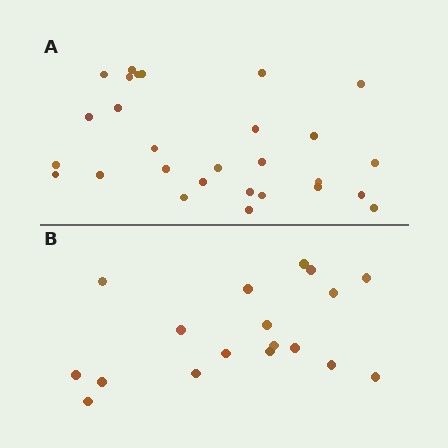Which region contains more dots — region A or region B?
Region A (the top region) has more dots.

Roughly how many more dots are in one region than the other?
Region A has roughly 10 or so more dots than region B.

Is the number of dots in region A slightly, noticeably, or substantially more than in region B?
Region A has substantially more. The ratio is roughly 1.6 to 1.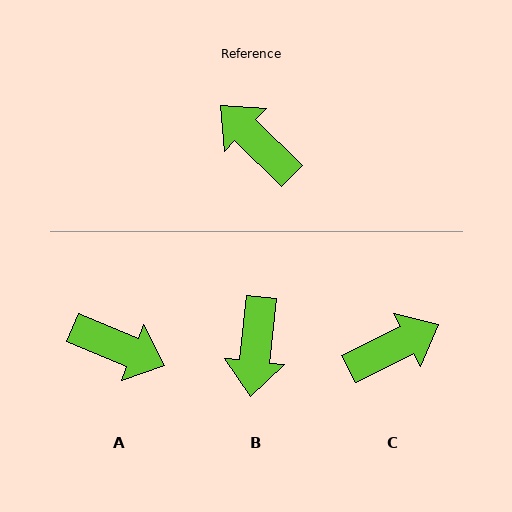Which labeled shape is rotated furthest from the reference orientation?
A, about 158 degrees away.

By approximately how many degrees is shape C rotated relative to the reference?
Approximately 109 degrees clockwise.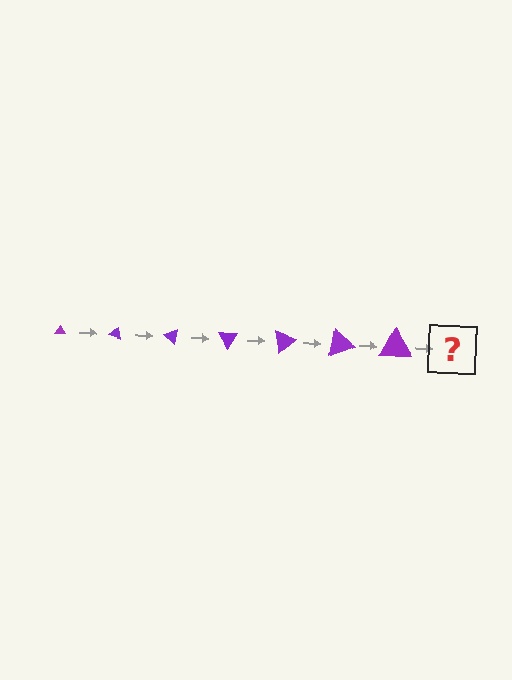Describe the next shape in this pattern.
It should be a triangle, larger than the previous one and rotated 140 degrees from the start.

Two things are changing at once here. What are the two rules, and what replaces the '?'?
The two rules are that the triangle grows larger each step and it rotates 20 degrees each step. The '?' should be a triangle, larger than the previous one and rotated 140 degrees from the start.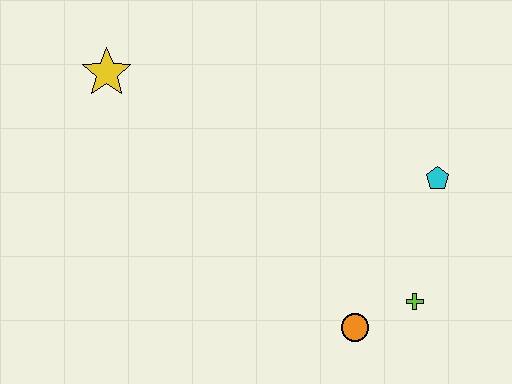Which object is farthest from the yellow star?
The lime cross is farthest from the yellow star.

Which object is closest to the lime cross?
The orange circle is closest to the lime cross.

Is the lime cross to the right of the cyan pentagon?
No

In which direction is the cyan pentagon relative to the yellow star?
The cyan pentagon is to the right of the yellow star.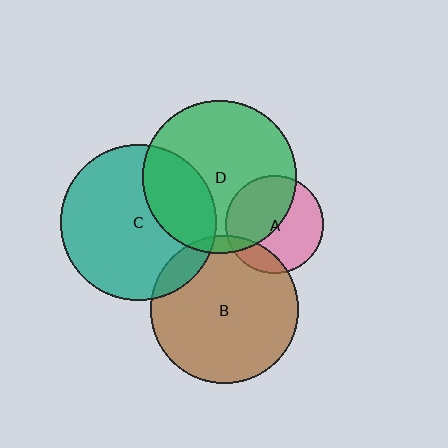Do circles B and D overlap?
Yes.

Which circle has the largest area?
Circle C (teal).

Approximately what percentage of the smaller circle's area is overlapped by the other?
Approximately 5%.